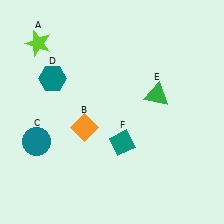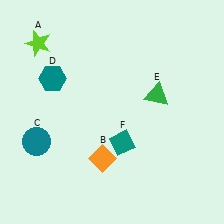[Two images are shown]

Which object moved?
The orange diamond (B) moved down.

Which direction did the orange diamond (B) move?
The orange diamond (B) moved down.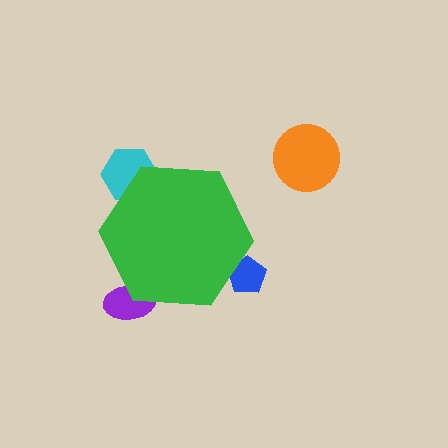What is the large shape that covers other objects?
A green hexagon.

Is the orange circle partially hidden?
No, the orange circle is fully visible.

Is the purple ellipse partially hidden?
Yes, the purple ellipse is partially hidden behind the green hexagon.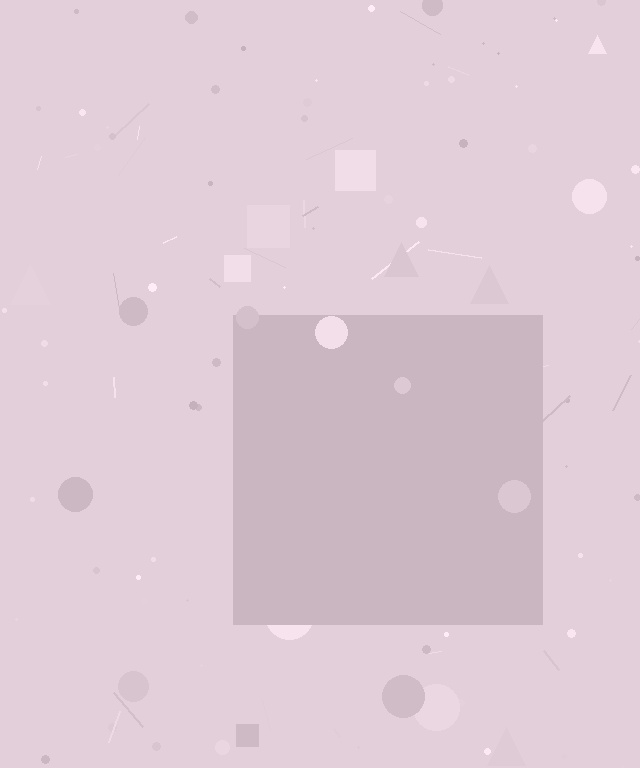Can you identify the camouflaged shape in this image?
The camouflaged shape is a square.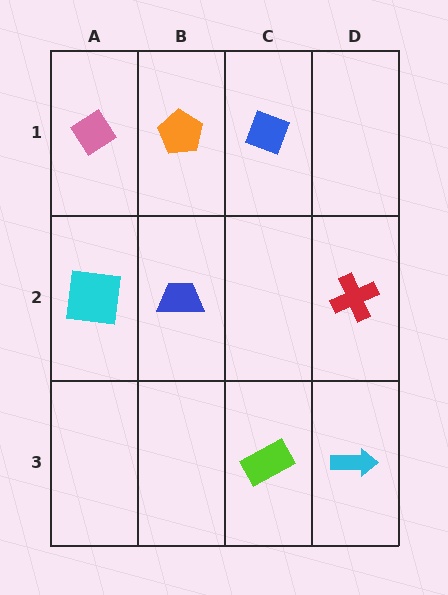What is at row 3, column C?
A lime rectangle.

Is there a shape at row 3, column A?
No, that cell is empty.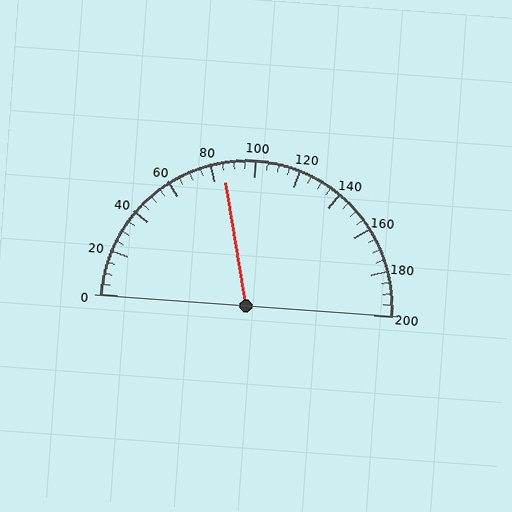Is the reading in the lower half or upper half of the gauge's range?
The reading is in the lower half of the range (0 to 200).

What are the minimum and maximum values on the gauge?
The gauge ranges from 0 to 200.